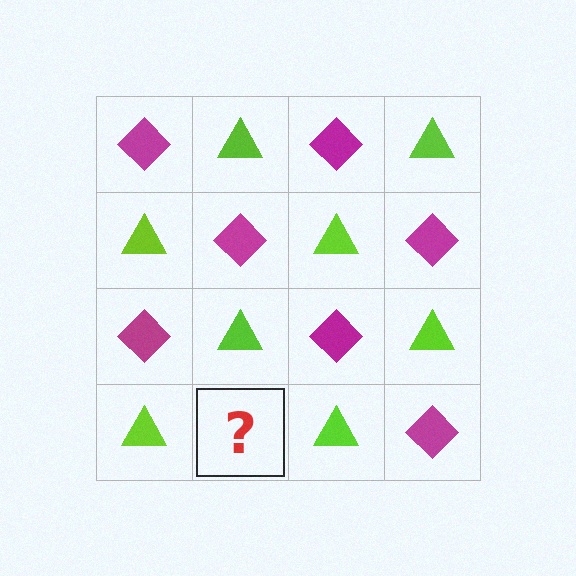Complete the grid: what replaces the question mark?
The question mark should be replaced with a magenta diamond.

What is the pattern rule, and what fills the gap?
The rule is that it alternates magenta diamond and lime triangle in a checkerboard pattern. The gap should be filled with a magenta diamond.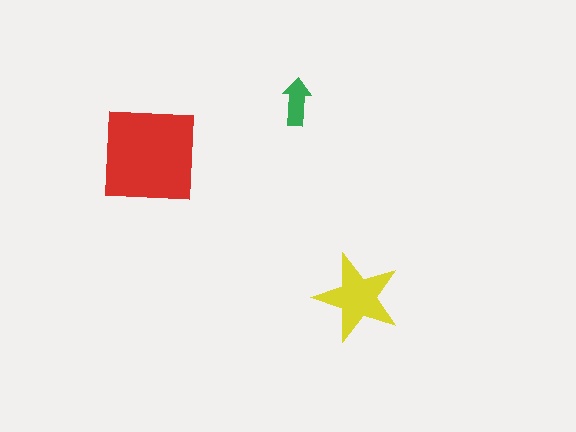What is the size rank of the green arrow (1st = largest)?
3rd.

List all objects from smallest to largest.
The green arrow, the yellow star, the red square.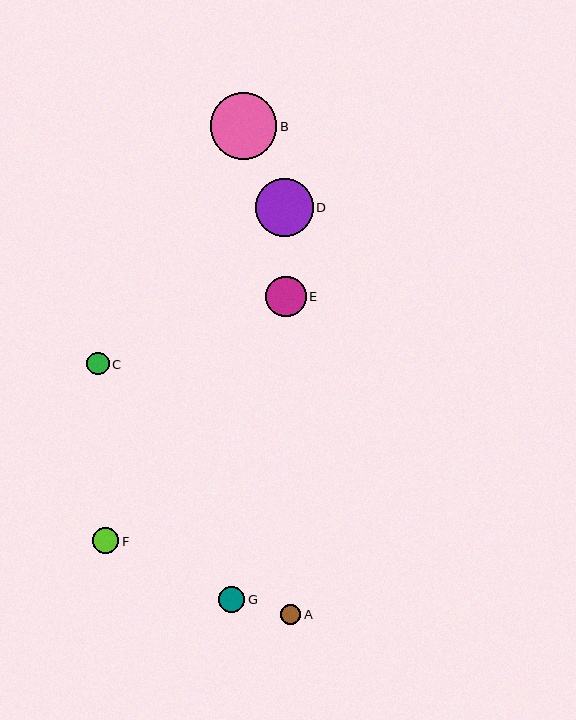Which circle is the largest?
Circle B is the largest with a size of approximately 66 pixels.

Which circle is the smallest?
Circle A is the smallest with a size of approximately 20 pixels.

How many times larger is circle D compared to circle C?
Circle D is approximately 2.6 times the size of circle C.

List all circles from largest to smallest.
From largest to smallest: B, D, E, G, F, C, A.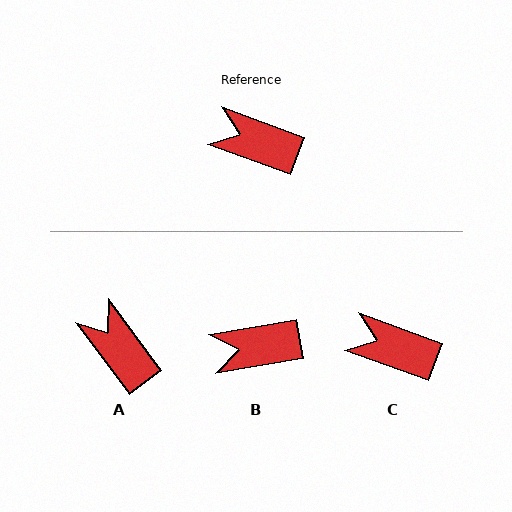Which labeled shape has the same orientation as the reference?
C.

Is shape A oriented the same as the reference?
No, it is off by about 33 degrees.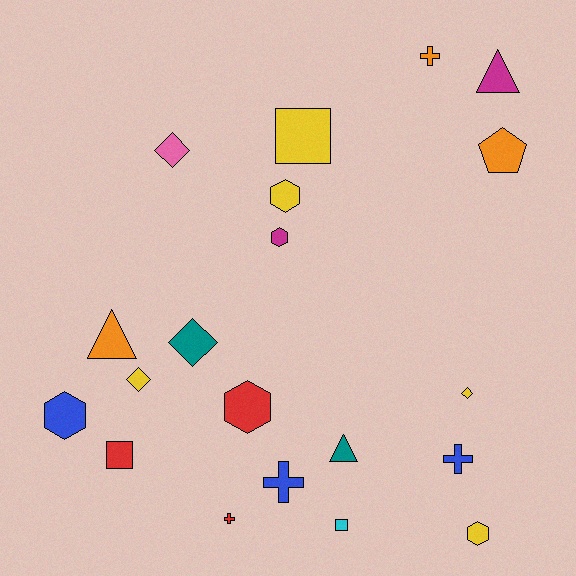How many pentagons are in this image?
There is 1 pentagon.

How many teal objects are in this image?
There are 2 teal objects.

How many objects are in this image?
There are 20 objects.